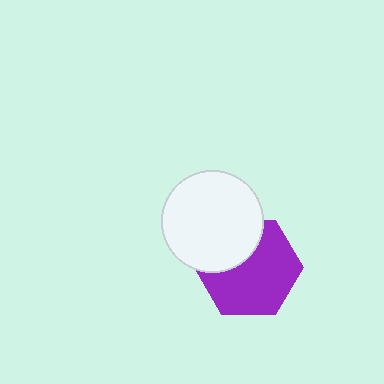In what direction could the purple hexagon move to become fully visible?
The purple hexagon could move down. That would shift it out from behind the white circle entirely.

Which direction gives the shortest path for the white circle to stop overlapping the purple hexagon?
Moving up gives the shortest separation.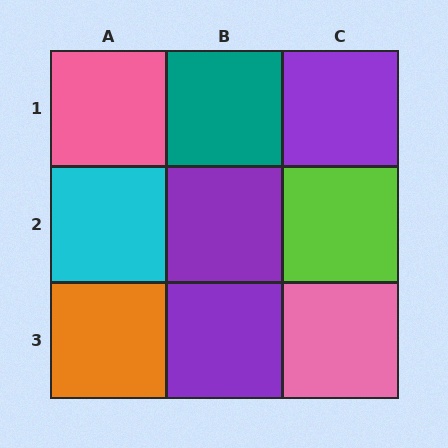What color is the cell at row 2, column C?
Lime.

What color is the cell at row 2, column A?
Cyan.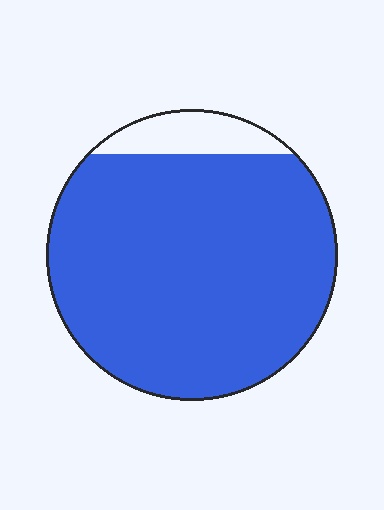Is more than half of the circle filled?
Yes.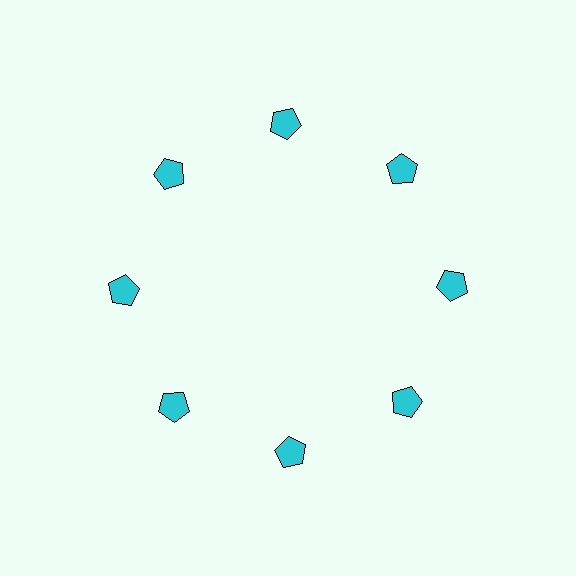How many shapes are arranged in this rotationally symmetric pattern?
There are 8 shapes, arranged in 8 groups of 1.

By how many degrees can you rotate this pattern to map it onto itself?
The pattern maps onto itself every 45 degrees of rotation.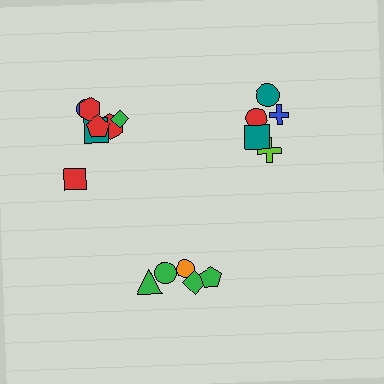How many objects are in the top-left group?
There are 7 objects.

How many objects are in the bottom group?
There are 5 objects.